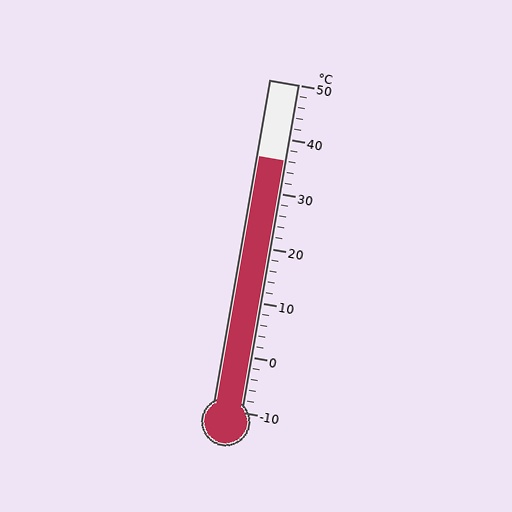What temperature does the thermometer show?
The thermometer shows approximately 36°C.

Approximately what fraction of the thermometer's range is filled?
The thermometer is filled to approximately 75% of its range.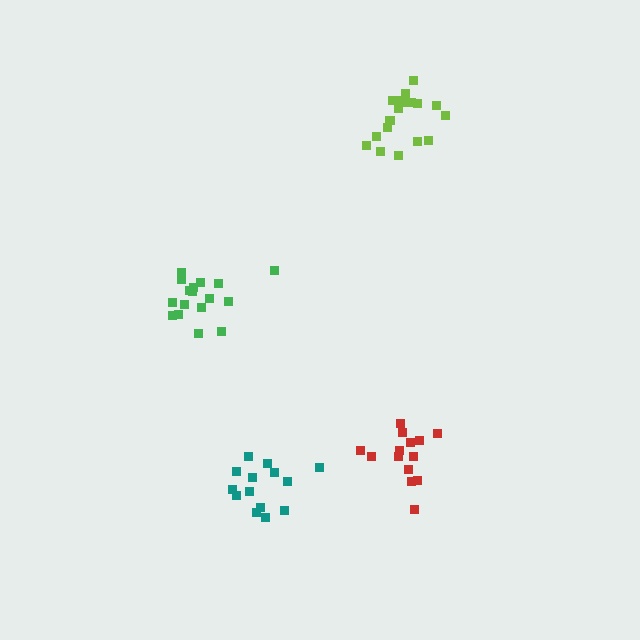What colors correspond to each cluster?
The clusters are colored: red, lime, green, teal.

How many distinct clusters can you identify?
There are 4 distinct clusters.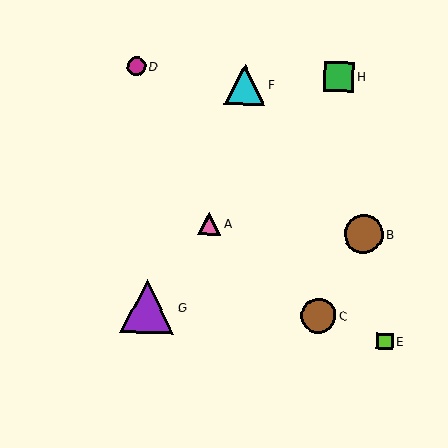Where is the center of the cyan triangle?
The center of the cyan triangle is at (245, 84).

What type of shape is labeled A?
Shape A is a pink triangle.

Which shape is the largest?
The purple triangle (labeled G) is the largest.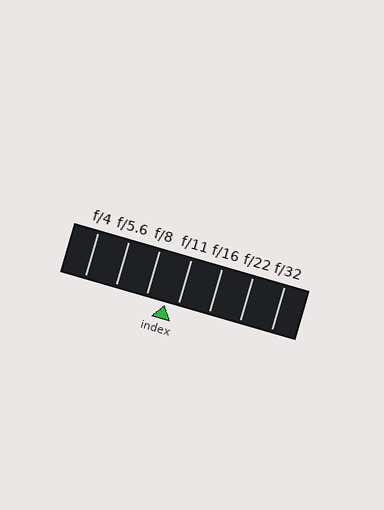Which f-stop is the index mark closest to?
The index mark is closest to f/11.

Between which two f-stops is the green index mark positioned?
The index mark is between f/8 and f/11.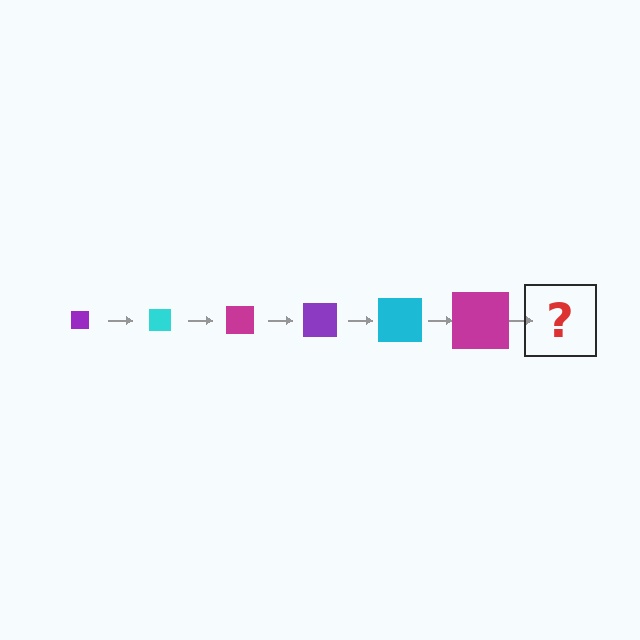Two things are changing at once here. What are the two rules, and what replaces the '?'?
The two rules are that the square grows larger each step and the color cycles through purple, cyan, and magenta. The '?' should be a purple square, larger than the previous one.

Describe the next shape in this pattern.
It should be a purple square, larger than the previous one.